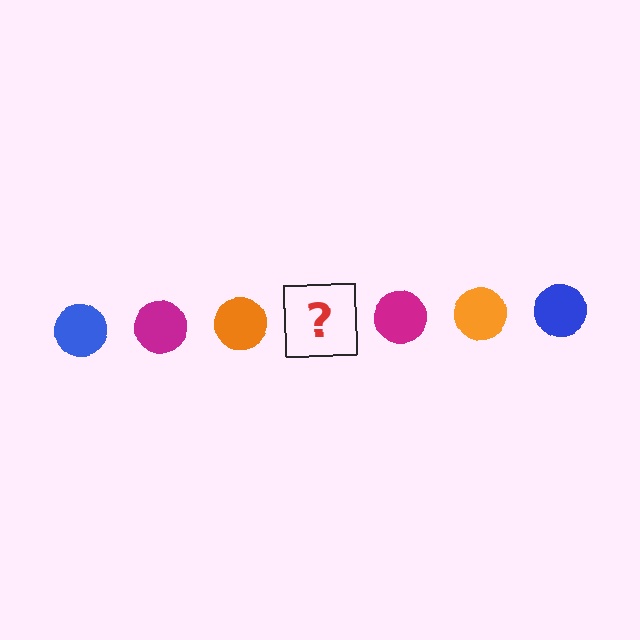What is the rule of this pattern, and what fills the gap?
The rule is that the pattern cycles through blue, magenta, orange circles. The gap should be filled with a blue circle.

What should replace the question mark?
The question mark should be replaced with a blue circle.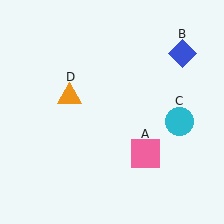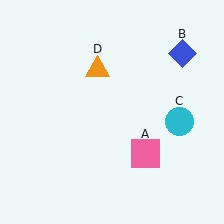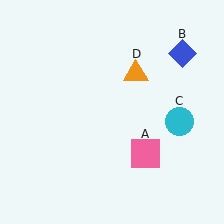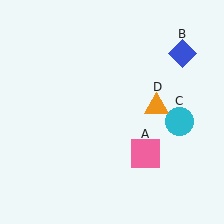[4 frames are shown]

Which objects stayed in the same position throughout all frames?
Pink square (object A) and blue diamond (object B) and cyan circle (object C) remained stationary.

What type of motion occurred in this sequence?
The orange triangle (object D) rotated clockwise around the center of the scene.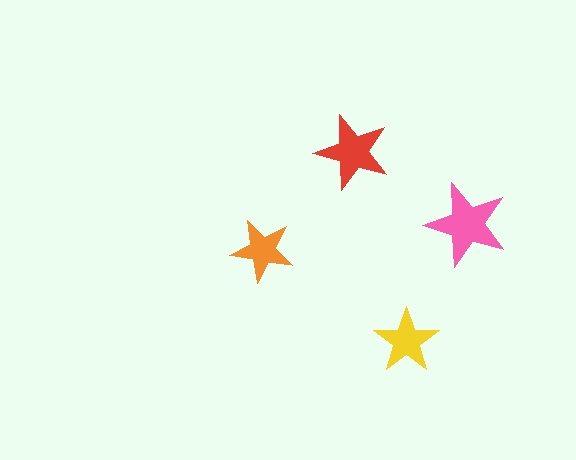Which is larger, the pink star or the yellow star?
The pink one.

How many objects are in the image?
There are 4 objects in the image.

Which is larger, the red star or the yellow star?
The red one.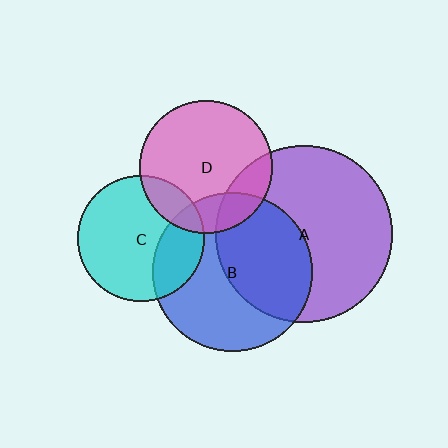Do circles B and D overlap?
Yes.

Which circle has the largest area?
Circle A (purple).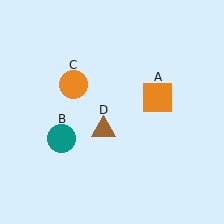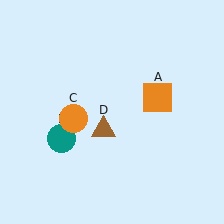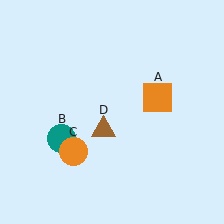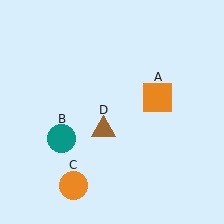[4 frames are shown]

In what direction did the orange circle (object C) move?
The orange circle (object C) moved down.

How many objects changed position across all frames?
1 object changed position: orange circle (object C).